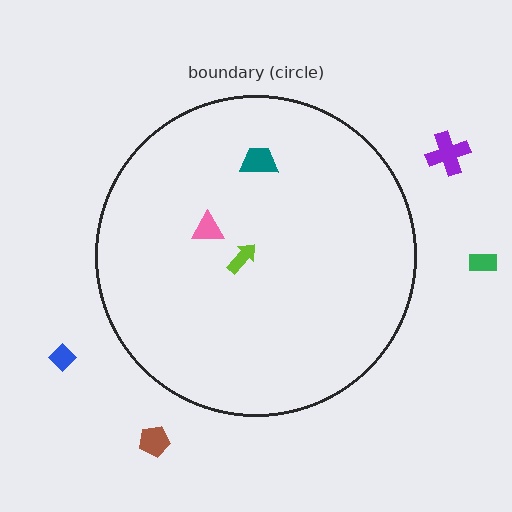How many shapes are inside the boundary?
3 inside, 4 outside.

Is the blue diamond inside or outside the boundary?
Outside.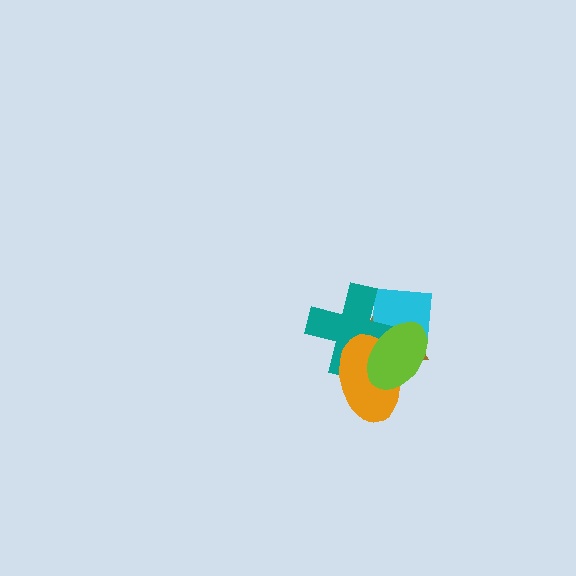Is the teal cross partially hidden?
Yes, it is partially covered by another shape.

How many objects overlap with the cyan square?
4 objects overlap with the cyan square.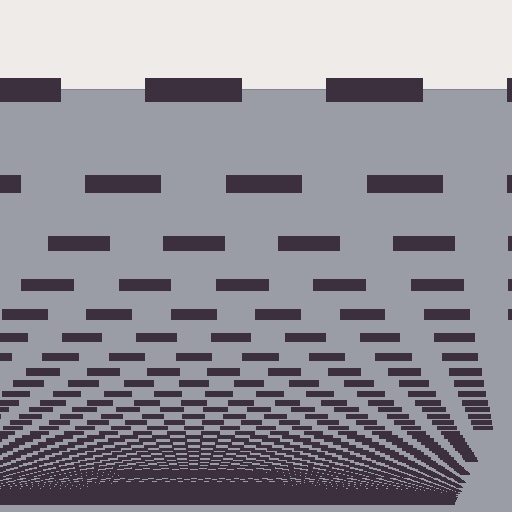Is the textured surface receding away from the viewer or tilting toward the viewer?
The surface appears to tilt toward the viewer. Texture elements get larger and sparser toward the top.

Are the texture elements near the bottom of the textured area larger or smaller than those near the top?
Smaller. The gradient is inverted — elements near the bottom are smaller and denser.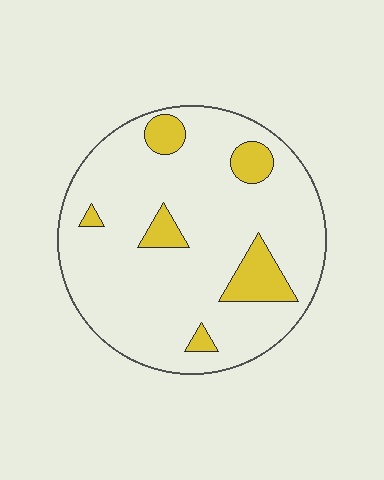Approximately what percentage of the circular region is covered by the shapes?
Approximately 15%.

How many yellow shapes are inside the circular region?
6.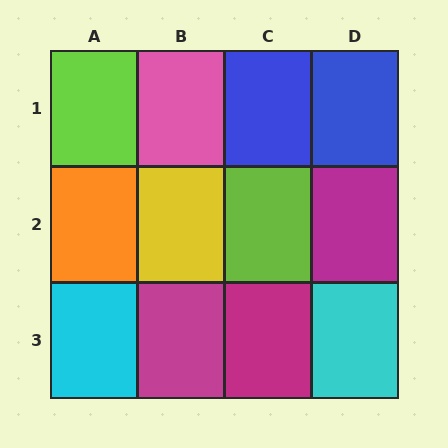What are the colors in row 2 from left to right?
Orange, yellow, lime, magenta.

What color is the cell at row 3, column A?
Cyan.